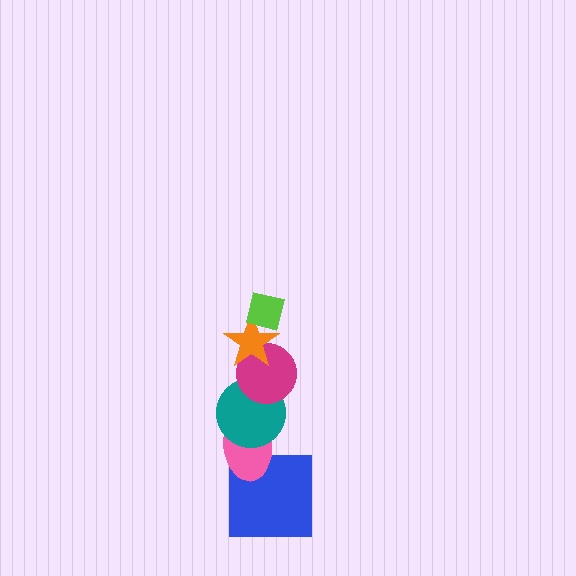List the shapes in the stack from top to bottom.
From top to bottom: the lime square, the orange star, the magenta circle, the teal circle, the pink ellipse, the blue square.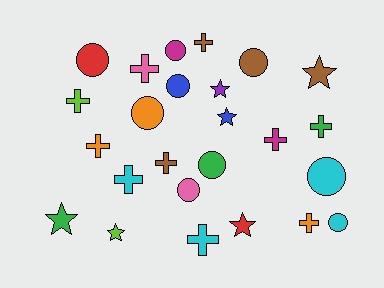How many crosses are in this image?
There are 10 crosses.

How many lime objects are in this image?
There are 2 lime objects.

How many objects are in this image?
There are 25 objects.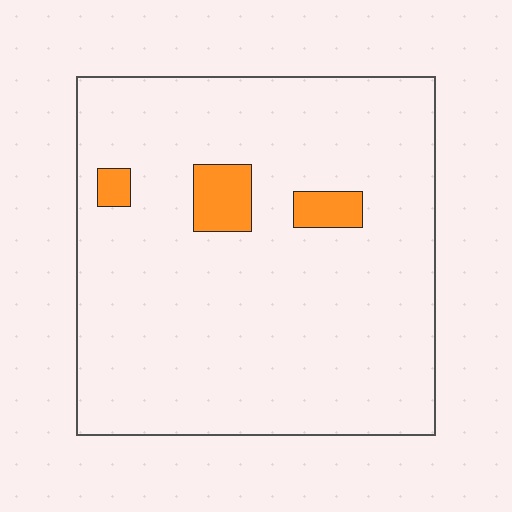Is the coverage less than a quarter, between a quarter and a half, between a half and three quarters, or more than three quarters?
Less than a quarter.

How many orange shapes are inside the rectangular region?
3.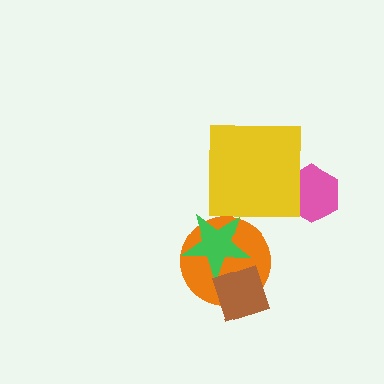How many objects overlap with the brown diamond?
2 objects overlap with the brown diamond.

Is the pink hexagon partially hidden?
Yes, it is partially covered by another shape.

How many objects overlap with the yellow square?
1 object overlaps with the yellow square.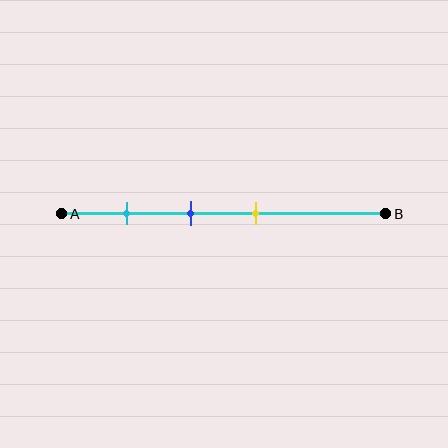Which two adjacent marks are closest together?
The blue and yellow marks are the closest adjacent pair.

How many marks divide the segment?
There are 3 marks dividing the segment.